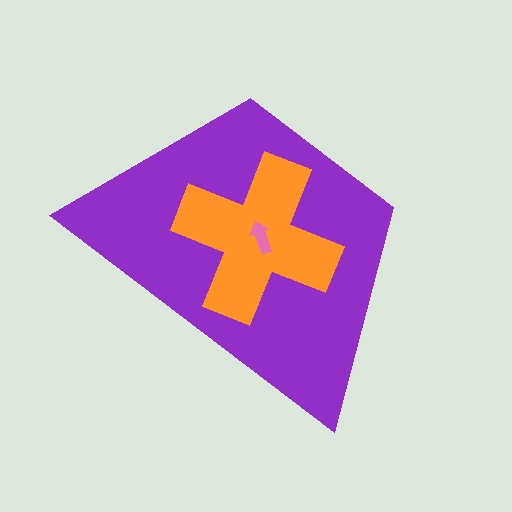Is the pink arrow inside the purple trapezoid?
Yes.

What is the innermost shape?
The pink arrow.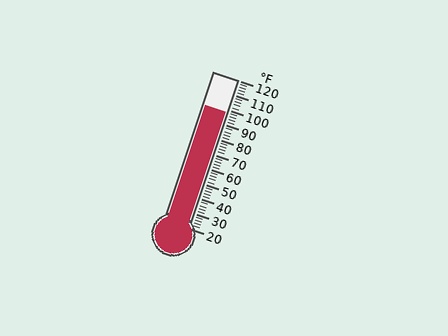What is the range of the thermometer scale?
The thermometer scale ranges from 20°F to 120°F.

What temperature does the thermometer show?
The thermometer shows approximately 98°F.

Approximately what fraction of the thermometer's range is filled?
The thermometer is filled to approximately 80% of its range.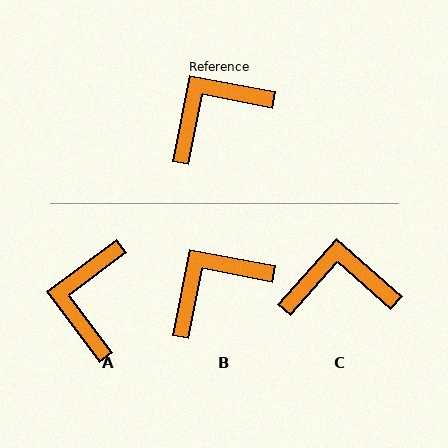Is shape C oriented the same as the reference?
No, it is off by about 31 degrees.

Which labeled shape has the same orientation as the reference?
B.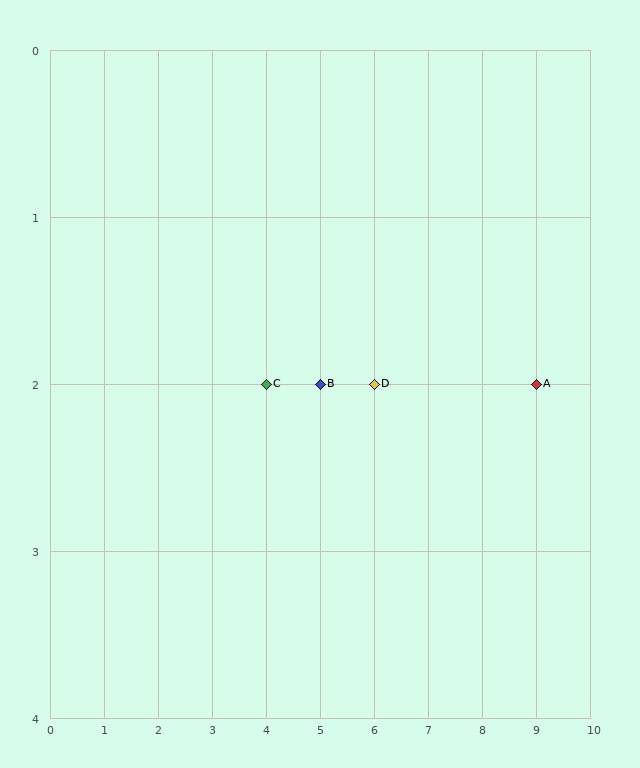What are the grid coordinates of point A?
Point A is at grid coordinates (9, 2).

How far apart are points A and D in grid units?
Points A and D are 3 columns apart.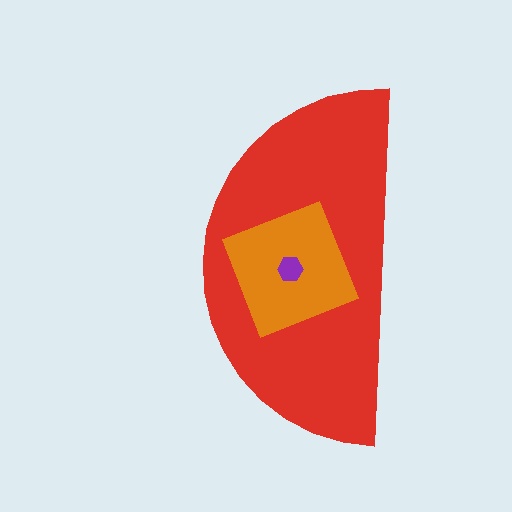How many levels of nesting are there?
3.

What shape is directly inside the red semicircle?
The orange square.